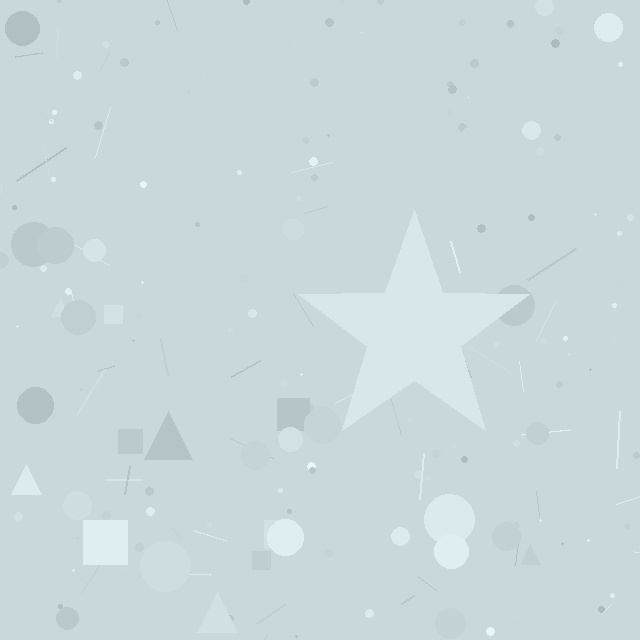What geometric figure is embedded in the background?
A star is embedded in the background.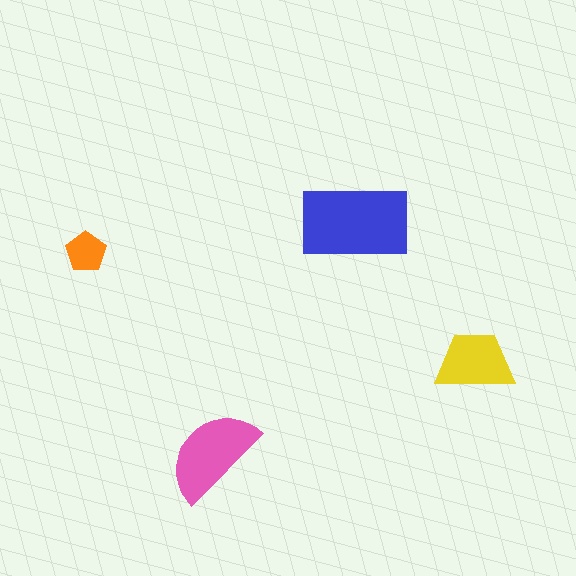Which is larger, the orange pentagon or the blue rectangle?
The blue rectangle.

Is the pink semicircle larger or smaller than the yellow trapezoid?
Larger.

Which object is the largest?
The blue rectangle.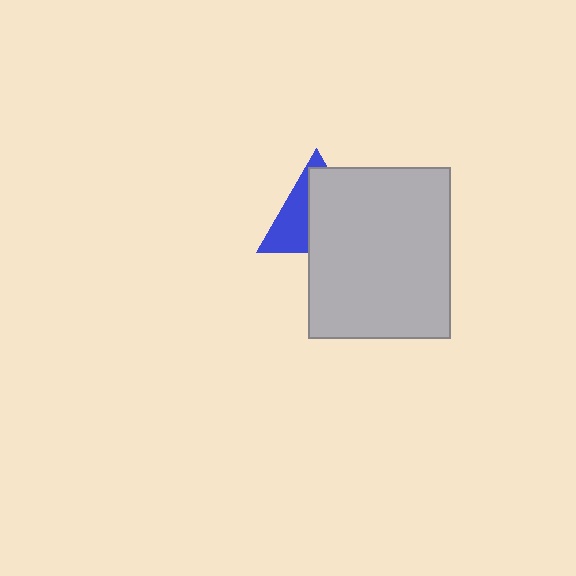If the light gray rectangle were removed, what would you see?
You would see the complete blue triangle.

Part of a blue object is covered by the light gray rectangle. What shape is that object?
It is a triangle.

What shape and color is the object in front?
The object in front is a light gray rectangle.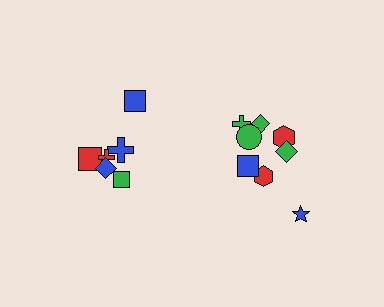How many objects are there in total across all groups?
There are 14 objects.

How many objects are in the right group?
There are 8 objects.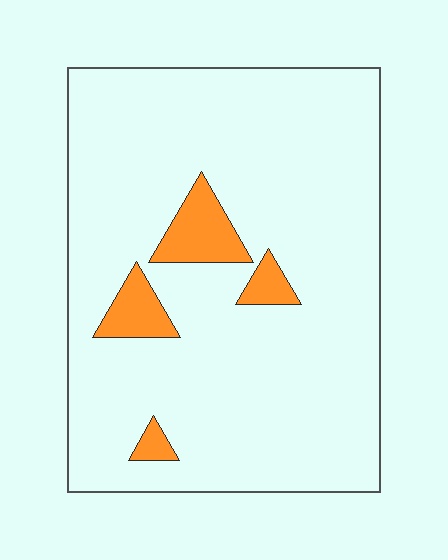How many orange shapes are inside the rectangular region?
4.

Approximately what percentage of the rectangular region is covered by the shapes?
Approximately 10%.